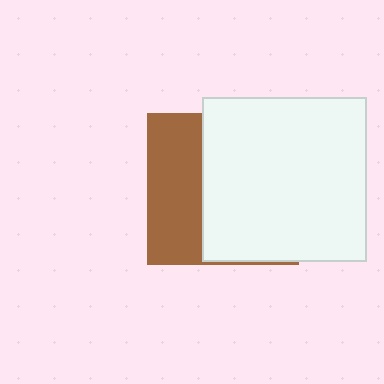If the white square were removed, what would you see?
You would see the complete brown square.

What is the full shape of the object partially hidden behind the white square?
The partially hidden object is a brown square.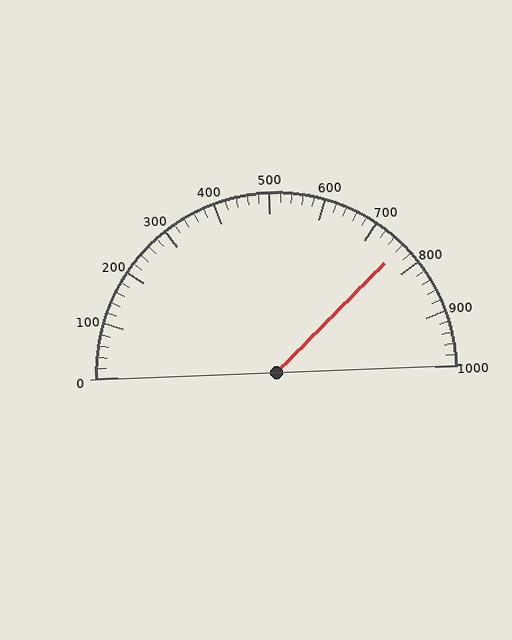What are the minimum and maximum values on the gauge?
The gauge ranges from 0 to 1000.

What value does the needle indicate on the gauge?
The needle indicates approximately 760.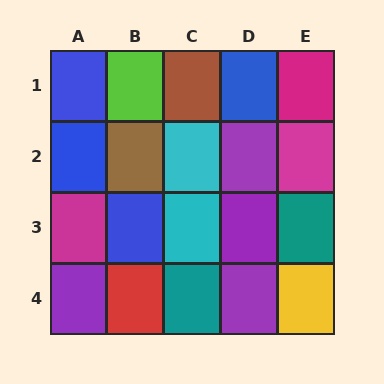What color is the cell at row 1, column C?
Brown.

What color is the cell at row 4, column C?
Teal.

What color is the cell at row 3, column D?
Purple.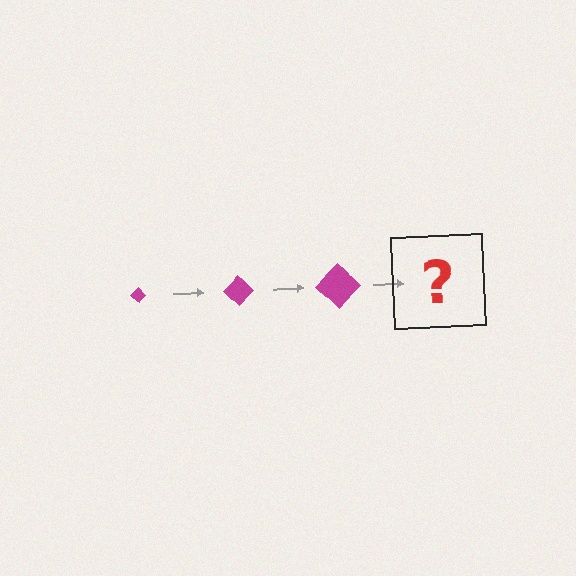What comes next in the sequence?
The next element should be a magenta diamond, larger than the previous one.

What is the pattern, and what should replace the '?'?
The pattern is that the diamond gets progressively larger each step. The '?' should be a magenta diamond, larger than the previous one.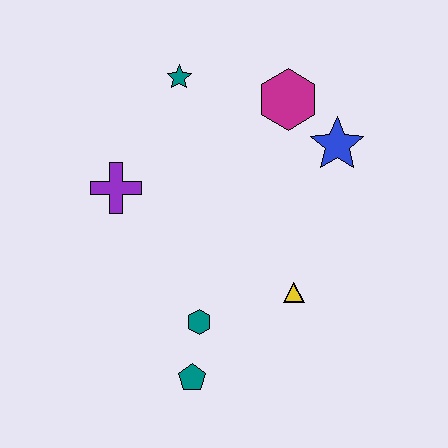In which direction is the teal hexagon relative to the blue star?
The teal hexagon is below the blue star.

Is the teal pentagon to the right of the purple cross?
Yes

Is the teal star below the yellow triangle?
No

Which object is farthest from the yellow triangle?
The teal star is farthest from the yellow triangle.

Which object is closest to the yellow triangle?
The teal hexagon is closest to the yellow triangle.